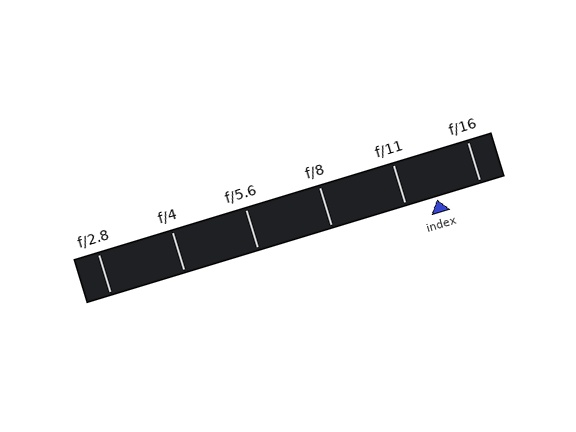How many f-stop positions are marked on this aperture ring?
There are 6 f-stop positions marked.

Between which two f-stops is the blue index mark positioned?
The index mark is between f/11 and f/16.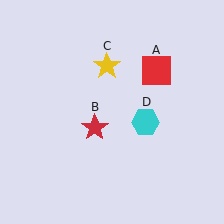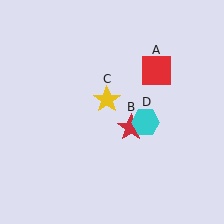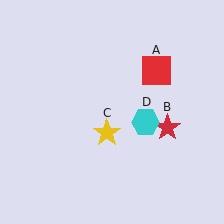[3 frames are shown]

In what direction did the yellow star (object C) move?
The yellow star (object C) moved down.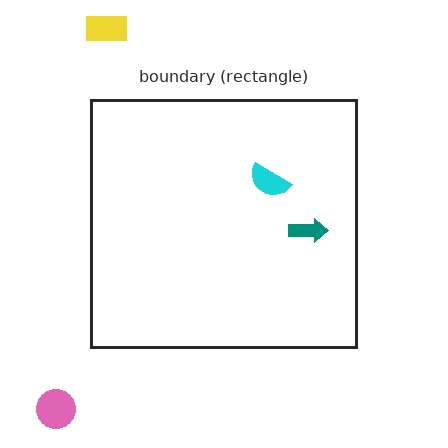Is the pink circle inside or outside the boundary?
Outside.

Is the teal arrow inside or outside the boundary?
Inside.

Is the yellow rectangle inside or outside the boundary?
Outside.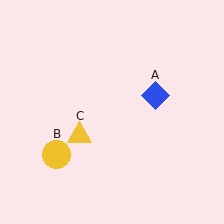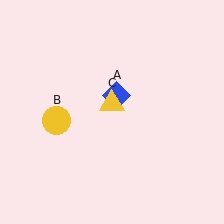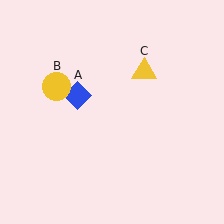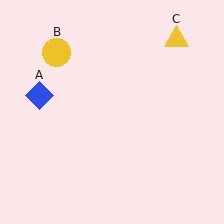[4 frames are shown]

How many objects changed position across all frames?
3 objects changed position: blue diamond (object A), yellow circle (object B), yellow triangle (object C).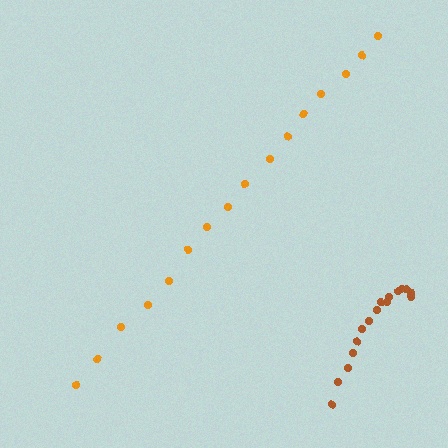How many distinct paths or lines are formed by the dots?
There are 2 distinct paths.